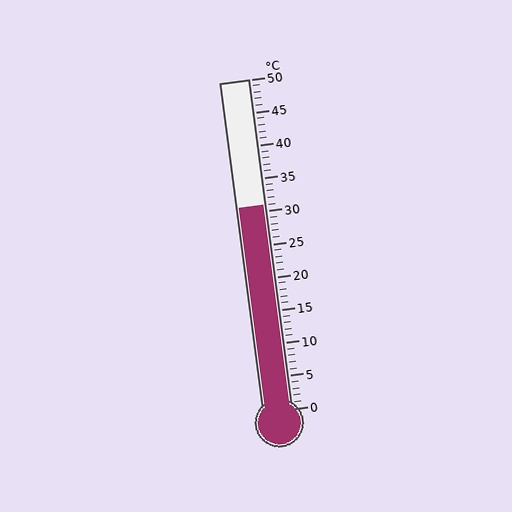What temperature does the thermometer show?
The thermometer shows approximately 31°C.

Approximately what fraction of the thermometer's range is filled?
The thermometer is filled to approximately 60% of its range.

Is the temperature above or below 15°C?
The temperature is above 15°C.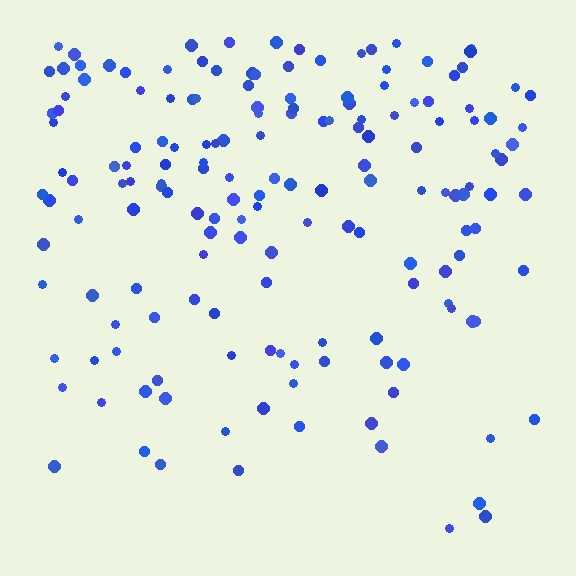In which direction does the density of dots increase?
From bottom to top, with the top side densest.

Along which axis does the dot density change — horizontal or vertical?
Vertical.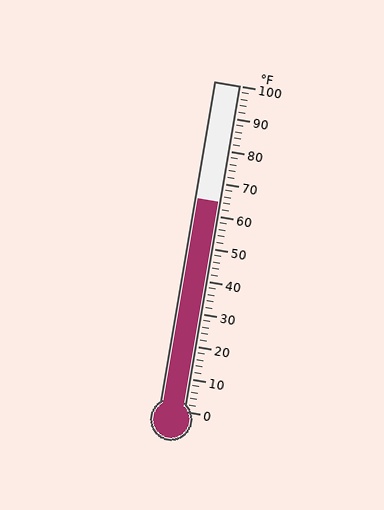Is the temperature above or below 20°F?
The temperature is above 20°F.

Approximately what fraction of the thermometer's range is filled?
The thermometer is filled to approximately 65% of its range.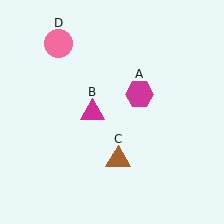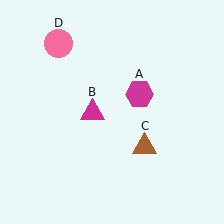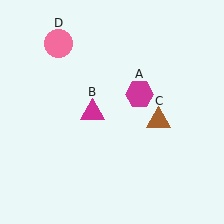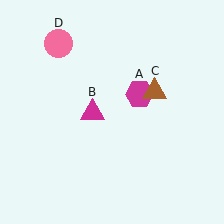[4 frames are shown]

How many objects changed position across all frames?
1 object changed position: brown triangle (object C).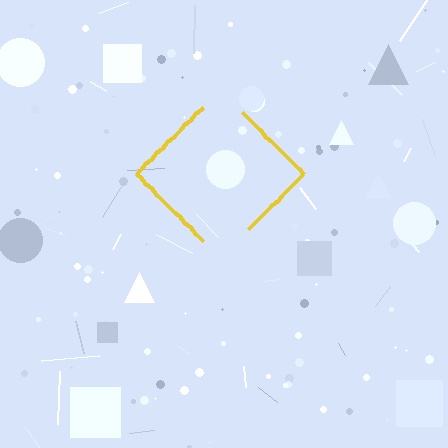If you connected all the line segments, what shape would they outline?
They would outline a diamond.